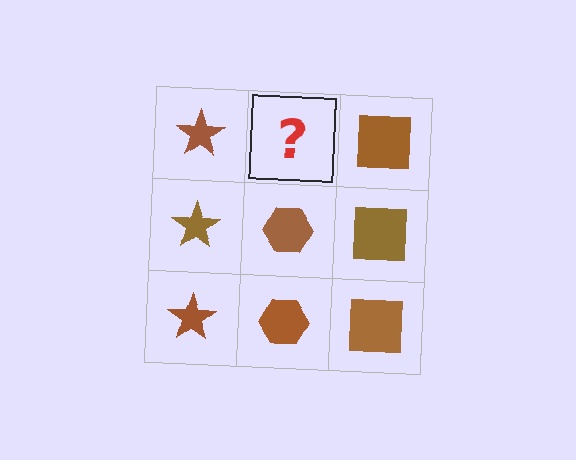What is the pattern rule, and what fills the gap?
The rule is that each column has a consistent shape. The gap should be filled with a brown hexagon.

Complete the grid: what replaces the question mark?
The question mark should be replaced with a brown hexagon.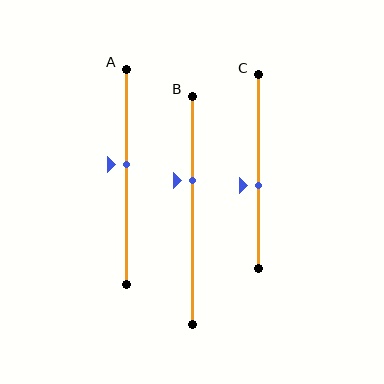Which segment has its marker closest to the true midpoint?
Segment A has its marker closest to the true midpoint.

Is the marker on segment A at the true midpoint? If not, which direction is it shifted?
No, the marker on segment A is shifted upward by about 6% of the segment length.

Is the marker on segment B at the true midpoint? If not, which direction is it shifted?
No, the marker on segment B is shifted upward by about 13% of the segment length.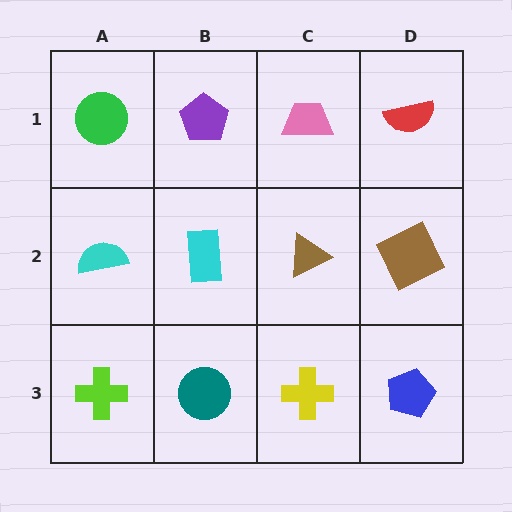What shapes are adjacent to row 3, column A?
A cyan semicircle (row 2, column A), a teal circle (row 3, column B).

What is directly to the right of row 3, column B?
A yellow cross.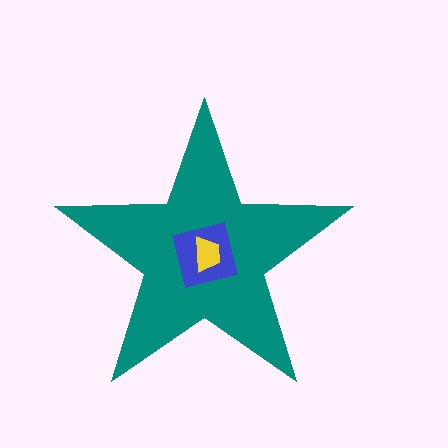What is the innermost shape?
The yellow trapezoid.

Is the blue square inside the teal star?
Yes.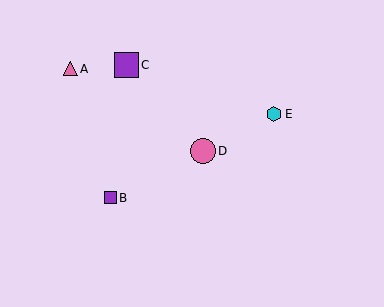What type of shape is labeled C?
Shape C is a purple square.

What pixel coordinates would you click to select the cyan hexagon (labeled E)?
Click at (274, 114) to select the cyan hexagon E.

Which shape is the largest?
The pink circle (labeled D) is the largest.